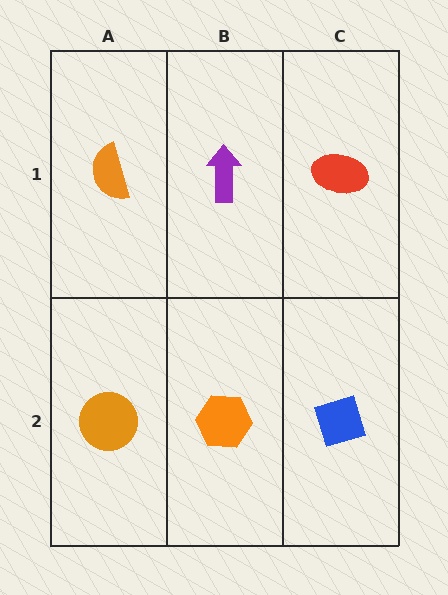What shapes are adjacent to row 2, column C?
A red ellipse (row 1, column C), an orange hexagon (row 2, column B).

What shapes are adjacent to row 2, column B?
A purple arrow (row 1, column B), an orange circle (row 2, column A), a blue diamond (row 2, column C).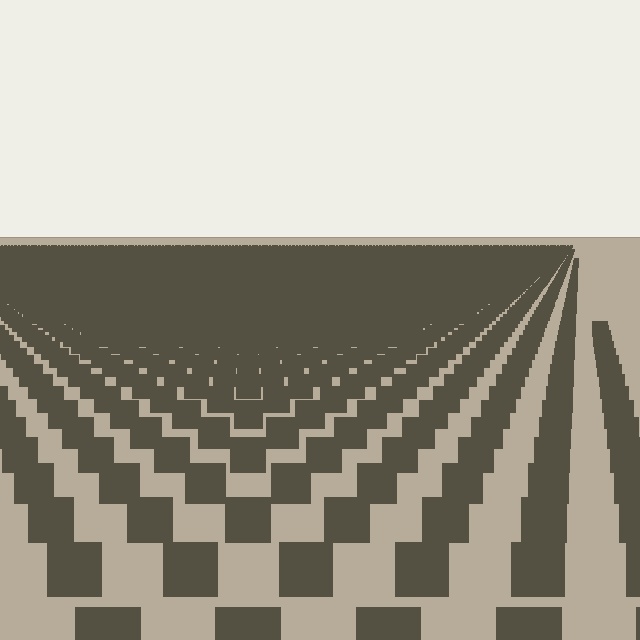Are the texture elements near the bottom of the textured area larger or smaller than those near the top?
Larger. Near the bottom, elements are closer to the viewer and appear at a bigger on-screen size.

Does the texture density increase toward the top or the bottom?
Density increases toward the top.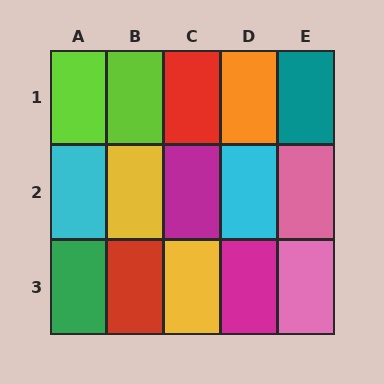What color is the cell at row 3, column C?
Yellow.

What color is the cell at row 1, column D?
Orange.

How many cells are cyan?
2 cells are cyan.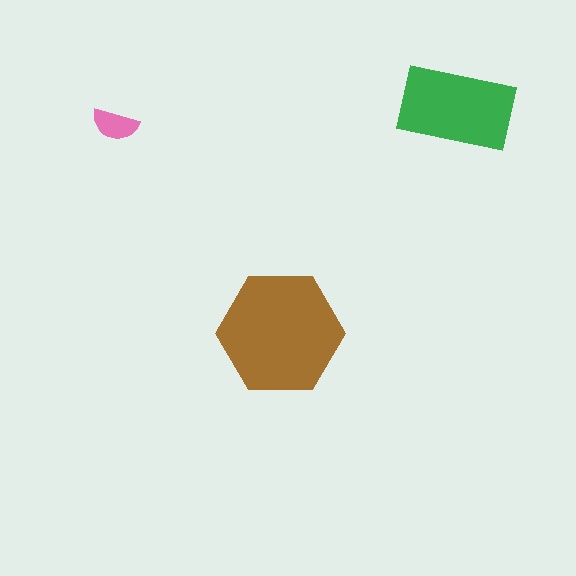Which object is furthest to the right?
The green rectangle is rightmost.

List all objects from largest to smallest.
The brown hexagon, the green rectangle, the pink semicircle.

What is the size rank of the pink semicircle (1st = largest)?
3rd.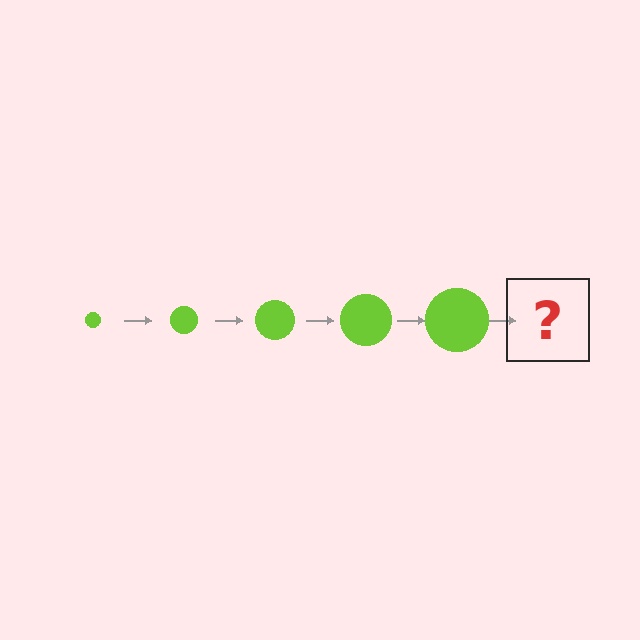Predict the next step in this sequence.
The next step is a lime circle, larger than the previous one.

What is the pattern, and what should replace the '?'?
The pattern is that the circle gets progressively larger each step. The '?' should be a lime circle, larger than the previous one.